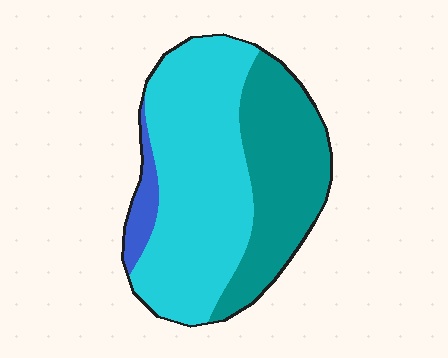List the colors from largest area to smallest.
From largest to smallest: cyan, teal, blue.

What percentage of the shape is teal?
Teal takes up about three eighths (3/8) of the shape.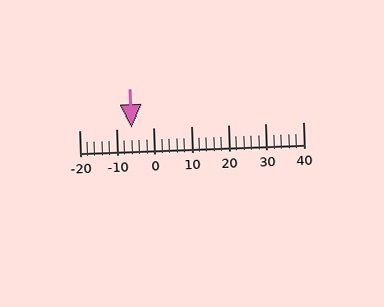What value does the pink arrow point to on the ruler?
The pink arrow points to approximately -6.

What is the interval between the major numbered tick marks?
The major tick marks are spaced 10 units apart.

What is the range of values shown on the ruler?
The ruler shows values from -20 to 40.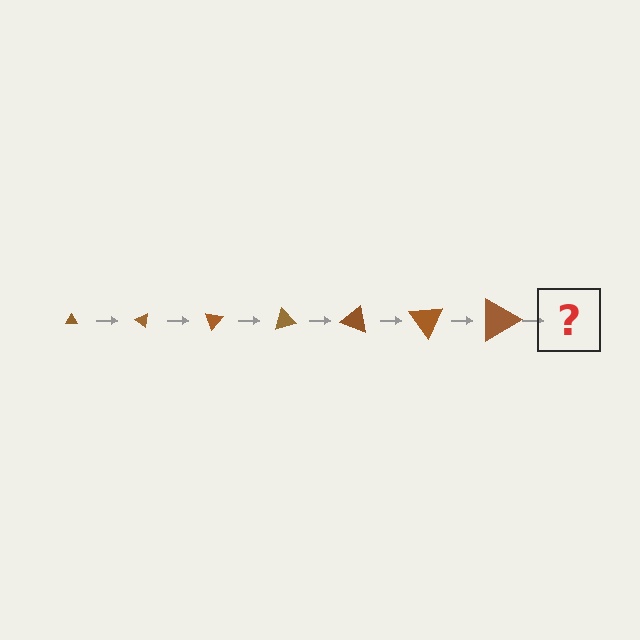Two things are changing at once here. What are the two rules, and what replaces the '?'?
The two rules are that the triangle grows larger each step and it rotates 35 degrees each step. The '?' should be a triangle, larger than the previous one and rotated 245 degrees from the start.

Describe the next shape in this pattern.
It should be a triangle, larger than the previous one and rotated 245 degrees from the start.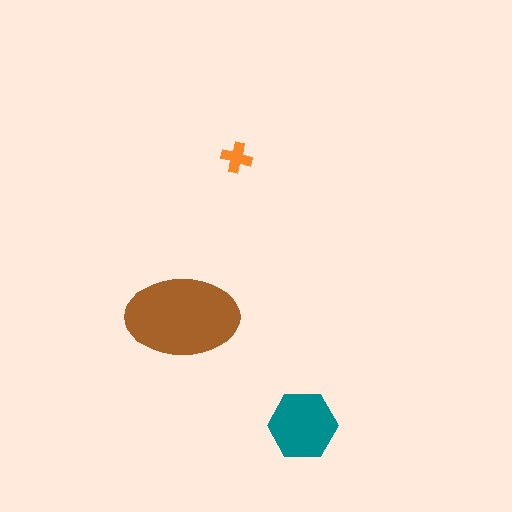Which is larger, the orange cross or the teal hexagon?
The teal hexagon.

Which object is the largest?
The brown ellipse.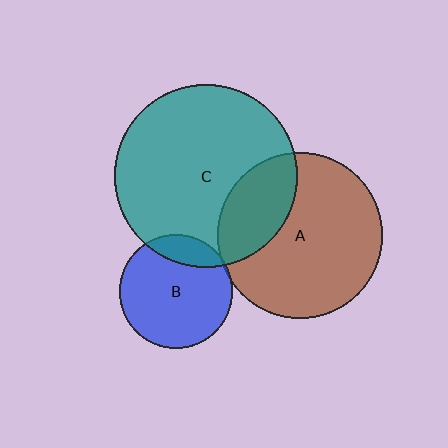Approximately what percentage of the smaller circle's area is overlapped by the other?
Approximately 15%.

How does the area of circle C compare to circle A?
Approximately 1.2 times.